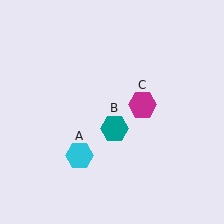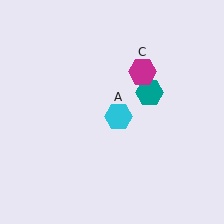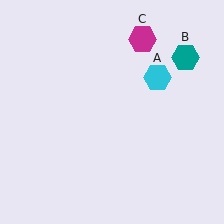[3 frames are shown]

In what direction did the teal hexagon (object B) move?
The teal hexagon (object B) moved up and to the right.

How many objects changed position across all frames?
3 objects changed position: cyan hexagon (object A), teal hexagon (object B), magenta hexagon (object C).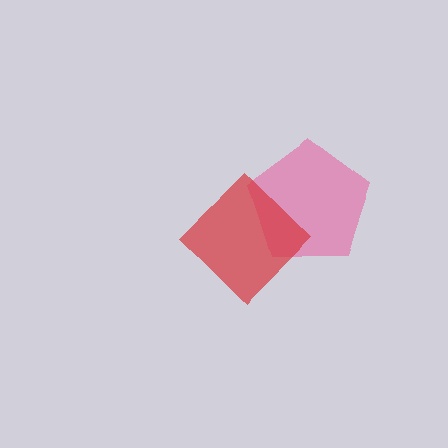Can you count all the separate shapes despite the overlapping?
Yes, there are 2 separate shapes.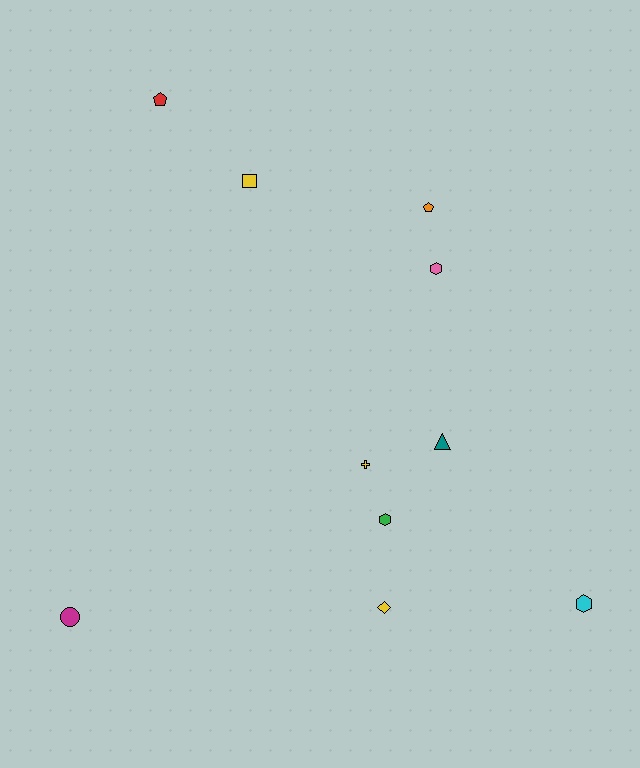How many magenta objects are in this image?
There is 1 magenta object.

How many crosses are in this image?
There is 1 cross.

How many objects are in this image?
There are 10 objects.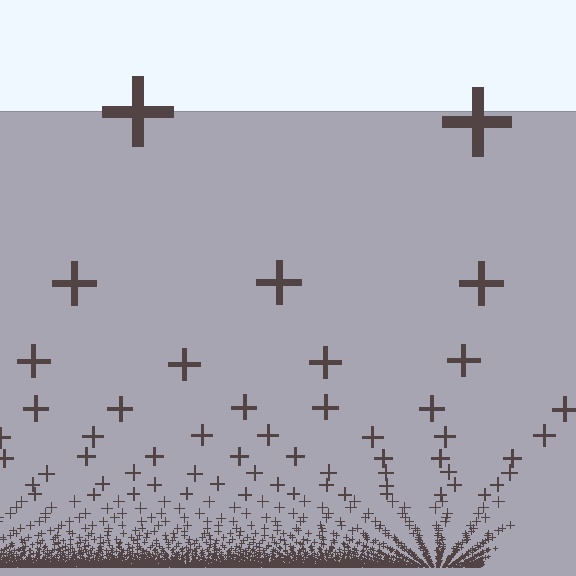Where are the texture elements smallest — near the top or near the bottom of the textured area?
Near the bottom.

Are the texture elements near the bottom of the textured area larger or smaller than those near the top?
Smaller. The gradient is inverted — elements near the bottom are smaller and denser.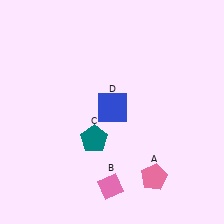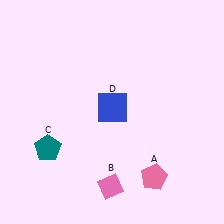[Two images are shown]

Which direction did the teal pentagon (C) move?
The teal pentagon (C) moved left.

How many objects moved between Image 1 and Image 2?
1 object moved between the two images.